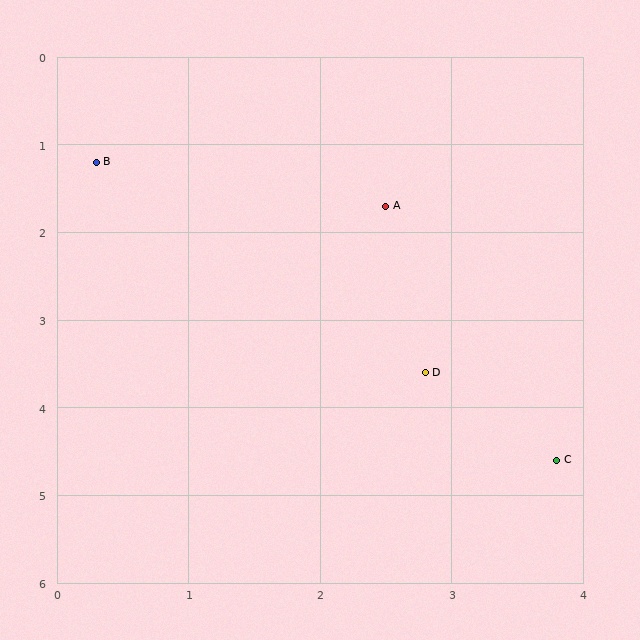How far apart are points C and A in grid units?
Points C and A are about 3.2 grid units apart.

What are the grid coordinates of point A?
Point A is at approximately (2.5, 1.7).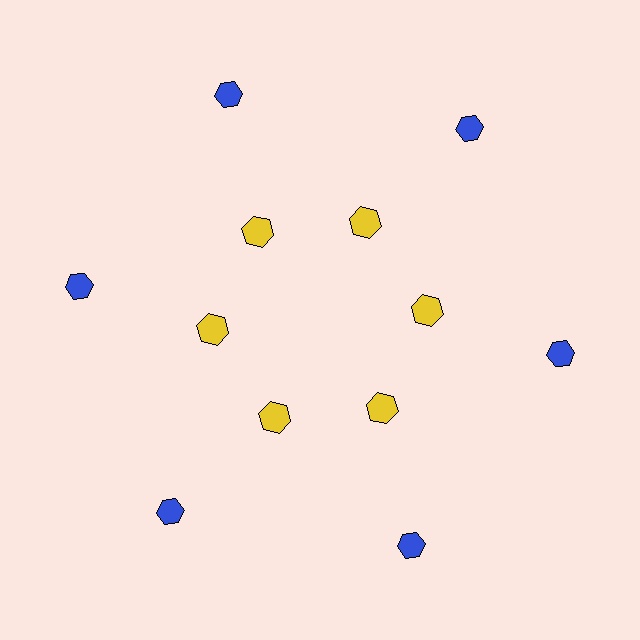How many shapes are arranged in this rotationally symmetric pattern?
There are 12 shapes, arranged in 6 groups of 2.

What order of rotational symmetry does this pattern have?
This pattern has 6-fold rotational symmetry.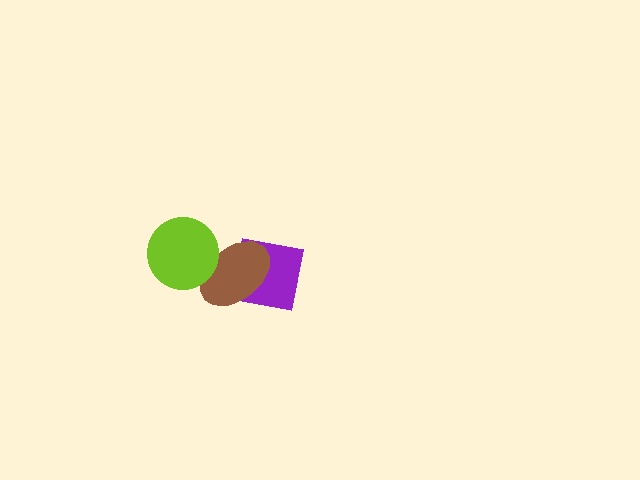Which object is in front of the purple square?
The brown ellipse is in front of the purple square.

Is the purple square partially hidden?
Yes, it is partially covered by another shape.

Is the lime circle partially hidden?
No, no other shape covers it.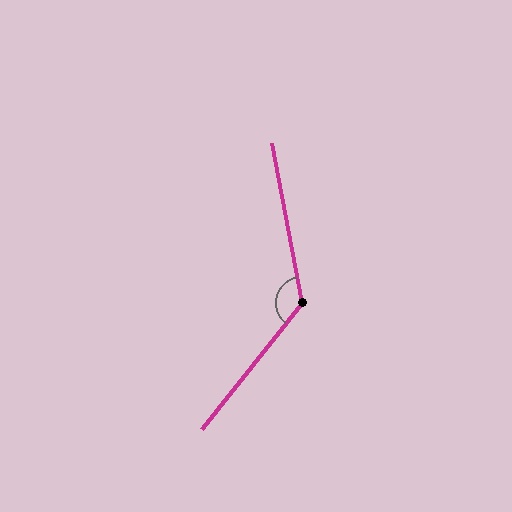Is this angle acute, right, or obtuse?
It is obtuse.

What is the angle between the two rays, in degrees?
Approximately 131 degrees.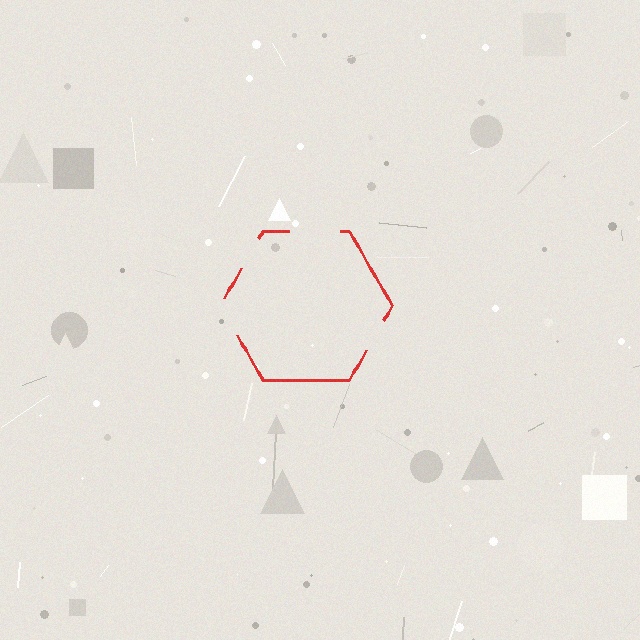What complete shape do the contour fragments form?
The contour fragments form a hexagon.